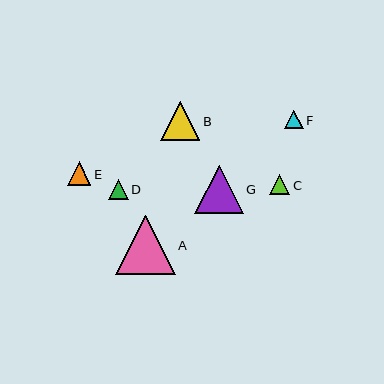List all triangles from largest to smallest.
From largest to smallest: A, G, B, E, C, D, F.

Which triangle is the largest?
Triangle A is the largest with a size of approximately 60 pixels.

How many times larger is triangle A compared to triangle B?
Triangle A is approximately 1.5 times the size of triangle B.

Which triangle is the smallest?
Triangle F is the smallest with a size of approximately 19 pixels.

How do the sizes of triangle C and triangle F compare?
Triangle C and triangle F are approximately the same size.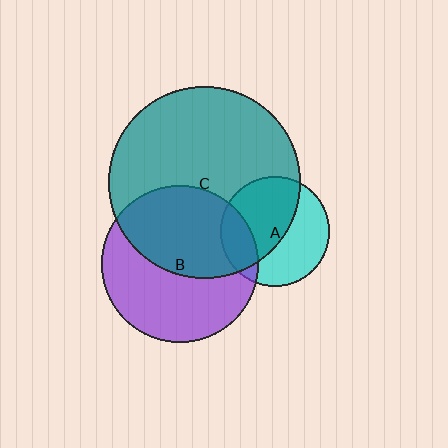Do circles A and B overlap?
Yes.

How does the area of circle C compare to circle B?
Approximately 1.5 times.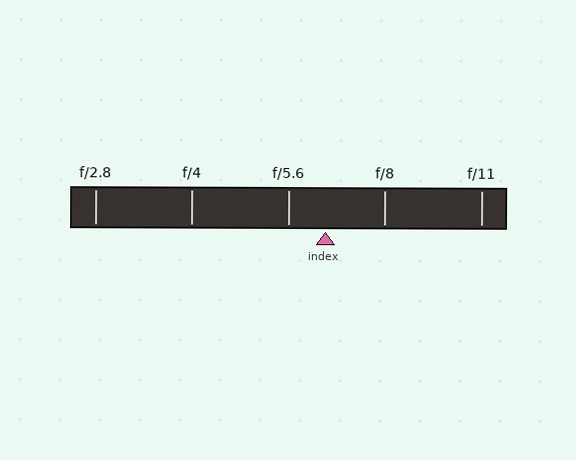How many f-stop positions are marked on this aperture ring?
There are 5 f-stop positions marked.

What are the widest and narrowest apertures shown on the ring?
The widest aperture shown is f/2.8 and the narrowest is f/11.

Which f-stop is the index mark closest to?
The index mark is closest to f/5.6.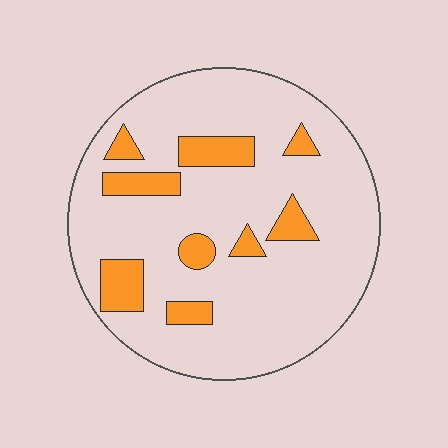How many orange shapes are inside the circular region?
9.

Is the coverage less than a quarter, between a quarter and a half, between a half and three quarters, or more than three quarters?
Less than a quarter.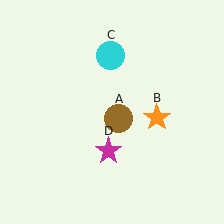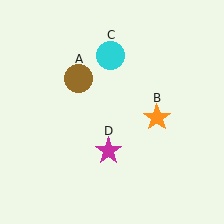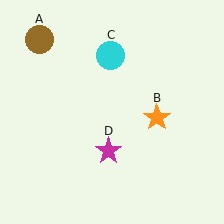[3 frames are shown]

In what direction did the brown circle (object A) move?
The brown circle (object A) moved up and to the left.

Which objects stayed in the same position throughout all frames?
Orange star (object B) and cyan circle (object C) and magenta star (object D) remained stationary.